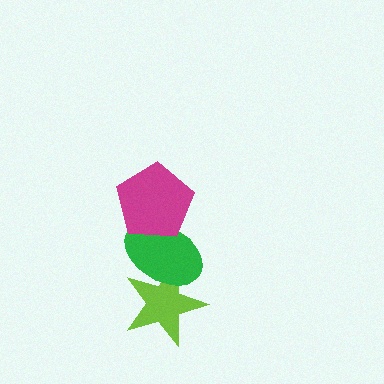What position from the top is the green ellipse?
The green ellipse is 2nd from the top.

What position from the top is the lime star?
The lime star is 3rd from the top.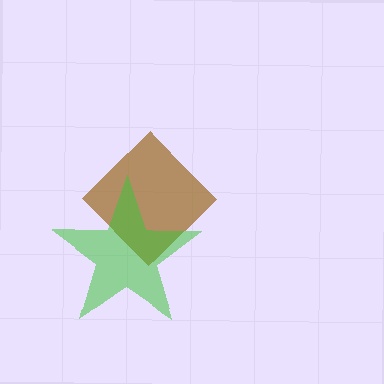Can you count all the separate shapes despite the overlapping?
Yes, there are 2 separate shapes.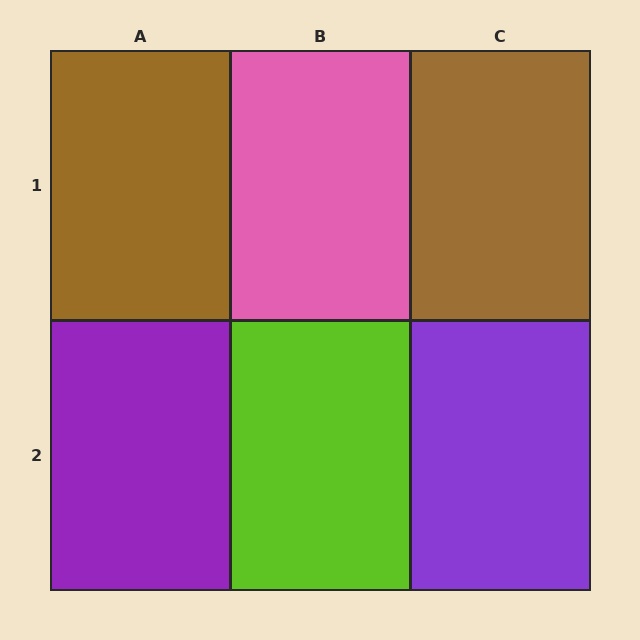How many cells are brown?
2 cells are brown.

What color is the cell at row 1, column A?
Brown.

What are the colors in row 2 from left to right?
Purple, lime, purple.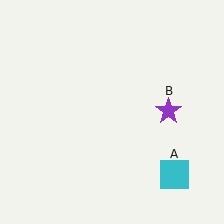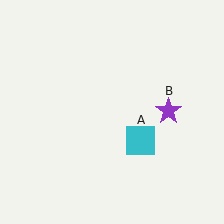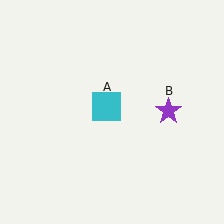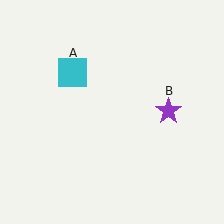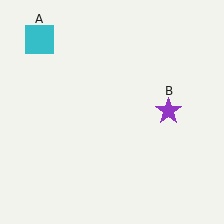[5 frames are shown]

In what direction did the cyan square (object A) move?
The cyan square (object A) moved up and to the left.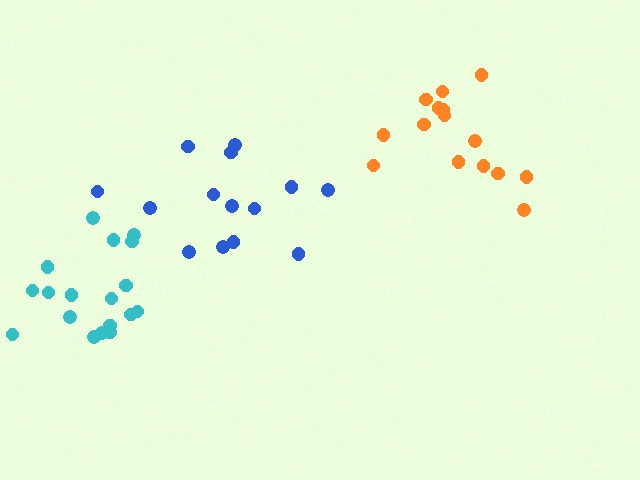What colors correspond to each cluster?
The clusters are colored: blue, cyan, orange.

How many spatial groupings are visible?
There are 3 spatial groupings.